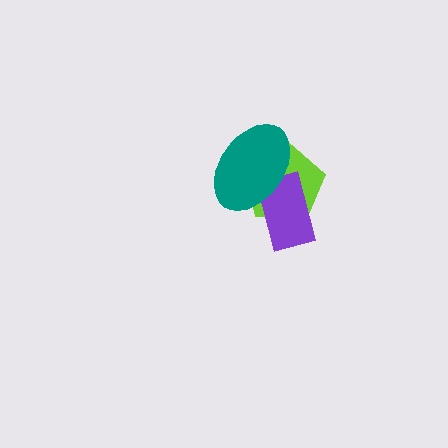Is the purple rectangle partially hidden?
Yes, it is partially covered by another shape.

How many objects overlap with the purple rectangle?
2 objects overlap with the purple rectangle.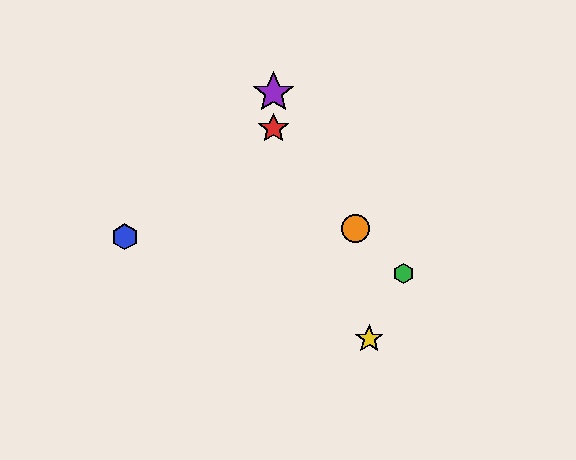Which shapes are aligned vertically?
The red star, the purple star are aligned vertically.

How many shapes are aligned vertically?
2 shapes (the red star, the purple star) are aligned vertically.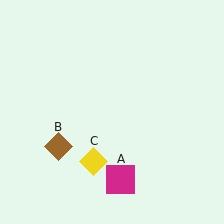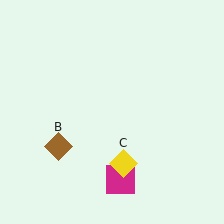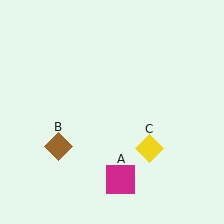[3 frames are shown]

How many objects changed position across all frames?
1 object changed position: yellow diamond (object C).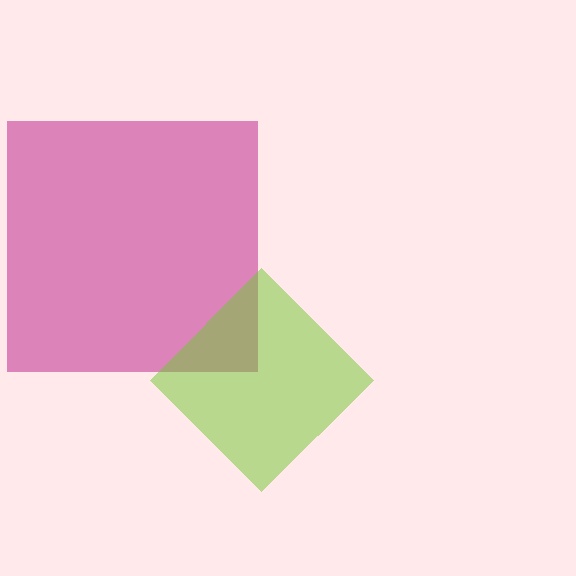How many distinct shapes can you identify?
There are 2 distinct shapes: a magenta square, a lime diamond.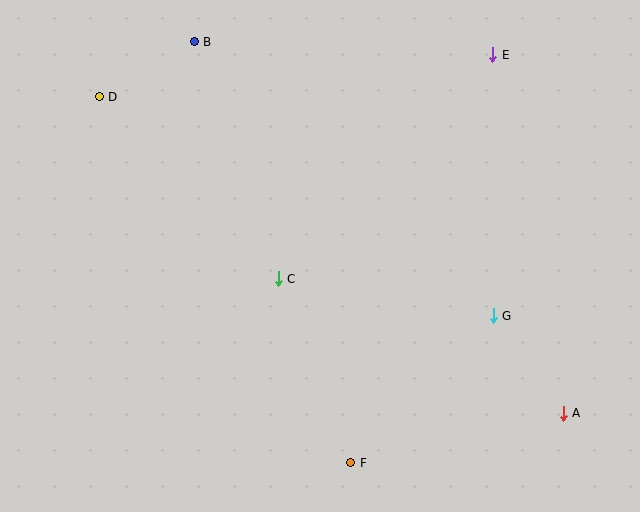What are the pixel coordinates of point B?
Point B is at (194, 42).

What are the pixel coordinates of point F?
Point F is at (351, 463).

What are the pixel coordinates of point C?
Point C is at (278, 279).